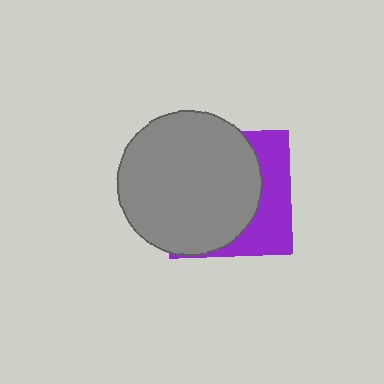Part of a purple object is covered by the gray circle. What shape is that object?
It is a square.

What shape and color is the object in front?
The object in front is a gray circle.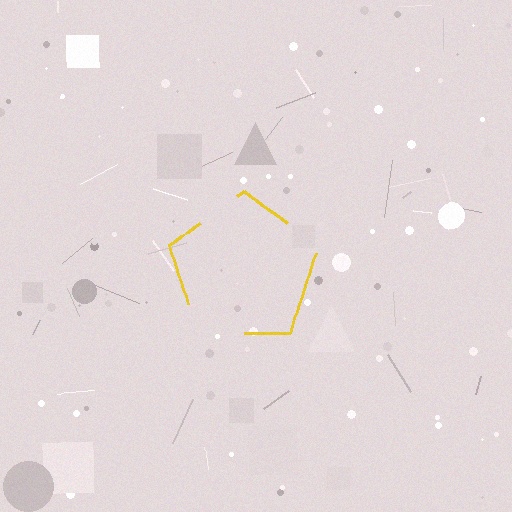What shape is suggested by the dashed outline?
The dashed outline suggests a pentagon.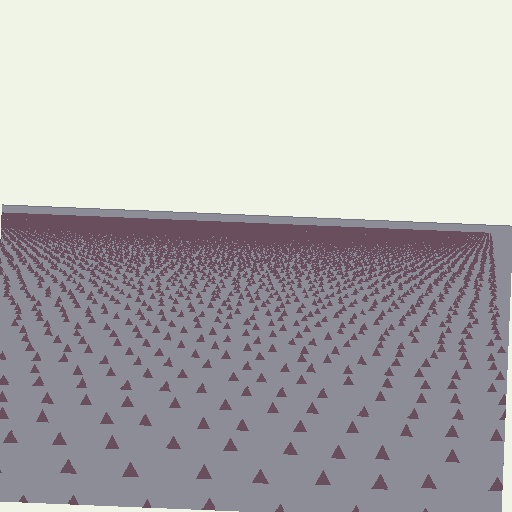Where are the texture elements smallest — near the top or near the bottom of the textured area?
Near the top.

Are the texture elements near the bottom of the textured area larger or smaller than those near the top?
Larger. Near the bottom, elements are closer to the viewer and appear at a bigger on-screen size.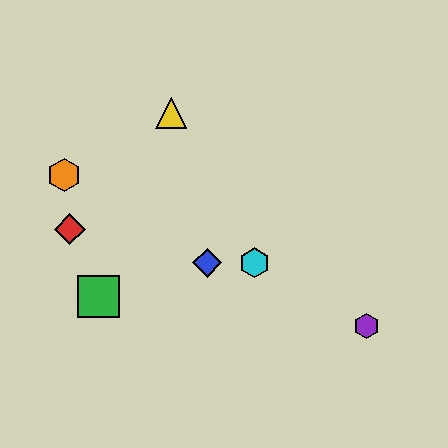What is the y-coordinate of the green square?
The green square is at y≈297.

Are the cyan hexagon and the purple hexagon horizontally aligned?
No, the cyan hexagon is at y≈263 and the purple hexagon is at y≈326.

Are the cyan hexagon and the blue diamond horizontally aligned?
Yes, both are at y≈263.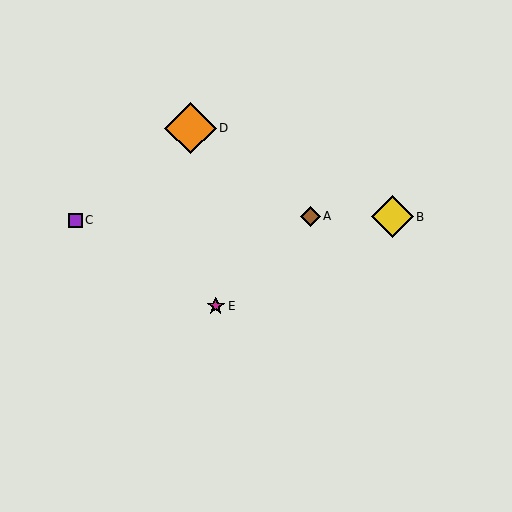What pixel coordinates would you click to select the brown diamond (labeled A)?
Click at (310, 216) to select the brown diamond A.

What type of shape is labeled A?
Shape A is a brown diamond.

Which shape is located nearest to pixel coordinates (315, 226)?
The brown diamond (labeled A) at (310, 216) is nearest to that location.